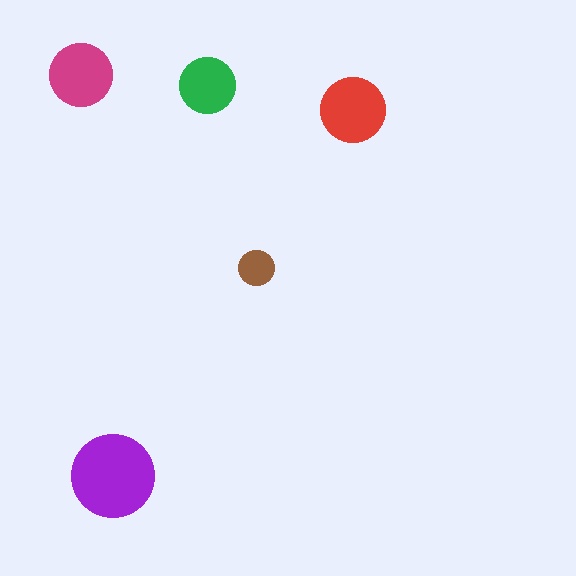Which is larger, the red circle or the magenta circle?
The red one.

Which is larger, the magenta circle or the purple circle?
The purple one.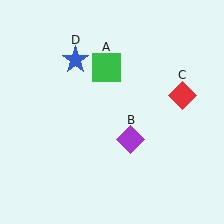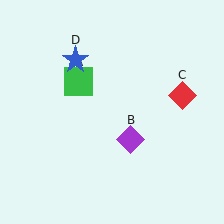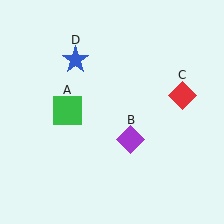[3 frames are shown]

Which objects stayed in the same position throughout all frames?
Purple diamond (object B) and red diamond (object C) and blue star (object D) remained stationary.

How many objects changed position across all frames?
1 object changed position: green square (object A).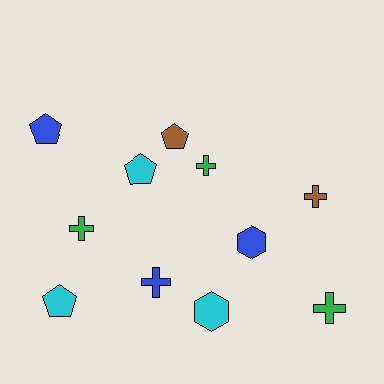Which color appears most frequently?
Green, with 3 objects.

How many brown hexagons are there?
There are no brown hexagons.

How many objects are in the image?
There are 11 objects.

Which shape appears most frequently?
Cross, with 5 objects.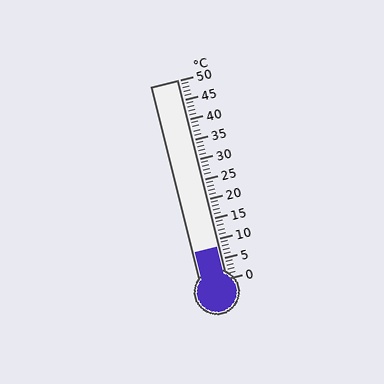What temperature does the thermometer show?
The thermometer shows approximately 8°C.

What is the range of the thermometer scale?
The thermometer scale ranges from 0°C to 50°C.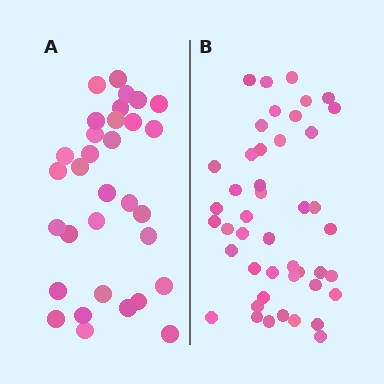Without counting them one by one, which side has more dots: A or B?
Region B (the right region) has more dots.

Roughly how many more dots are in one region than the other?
Region B has approximately 15 more dots than region A.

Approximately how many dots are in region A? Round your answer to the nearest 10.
About 30 dots. (The exact count is 32, which rounds to 30.)